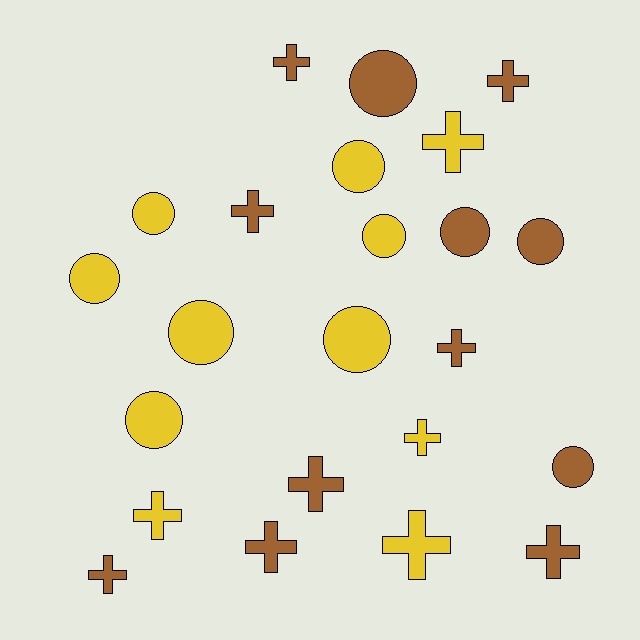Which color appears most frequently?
Brown, with 12 objects.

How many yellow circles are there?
There are 7 yellow circles.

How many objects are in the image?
There are 23 objects.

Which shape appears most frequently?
Cross, with 12 objects.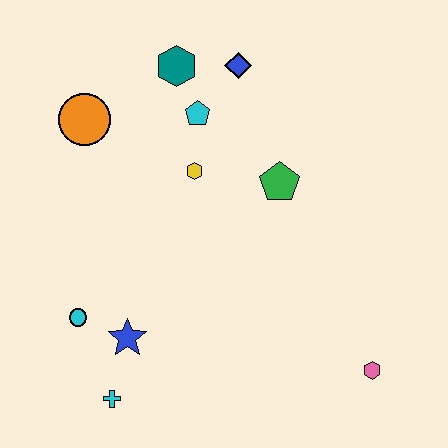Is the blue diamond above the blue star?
Yes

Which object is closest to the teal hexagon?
The cyan pentagon is closest to the teal hexagon.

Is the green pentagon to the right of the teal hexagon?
Yes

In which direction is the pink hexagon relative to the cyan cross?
The pink hexagon is to the right of the cyan cross.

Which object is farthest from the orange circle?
The pink hexagon is farthest from the orange circle.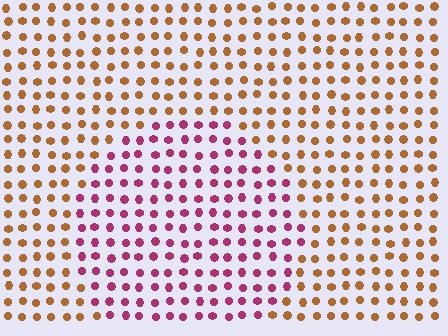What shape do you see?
I see a circle.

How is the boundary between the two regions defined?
The boundary is defined purely by a slight shift in hue (about 58 degrees). Spacing, size, and orientation are identical on both sides.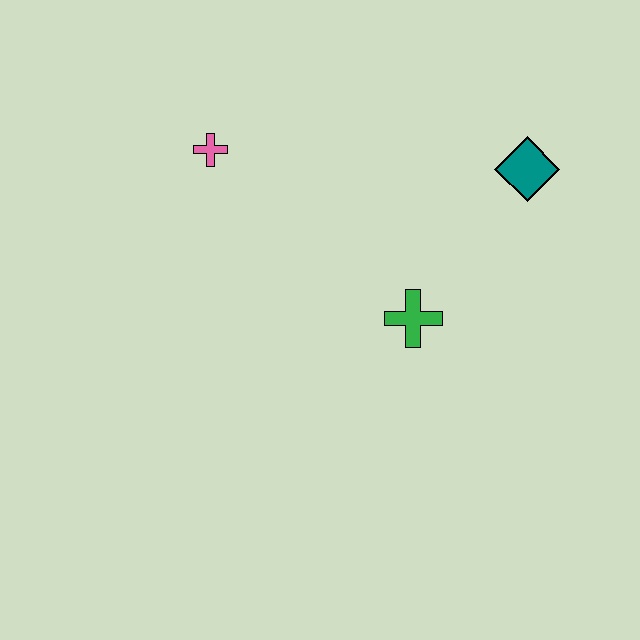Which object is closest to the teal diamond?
The green cross is closest to the teal diamond.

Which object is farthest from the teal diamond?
The pink cross is farthest from the teal diamond.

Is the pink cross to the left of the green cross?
Yes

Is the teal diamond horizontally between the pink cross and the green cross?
No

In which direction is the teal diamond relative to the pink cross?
The teal diamond is to the right of the pink cross.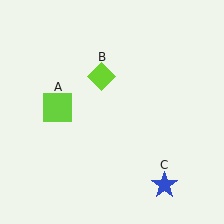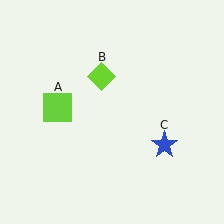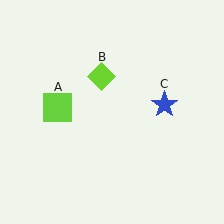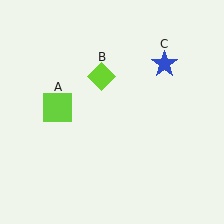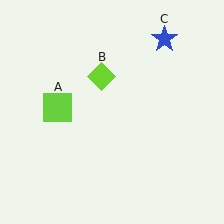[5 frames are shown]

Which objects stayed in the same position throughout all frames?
Lime square (object A) and lime diamond (object B) remained stationary.